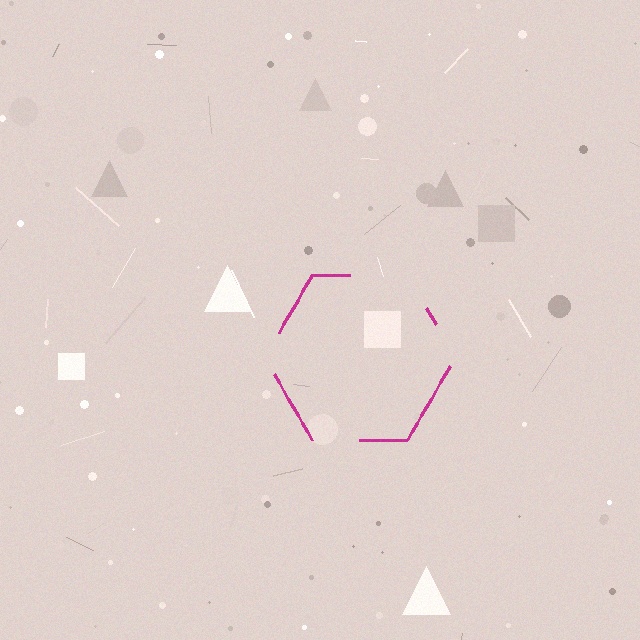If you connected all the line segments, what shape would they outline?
They would outline a hexagon.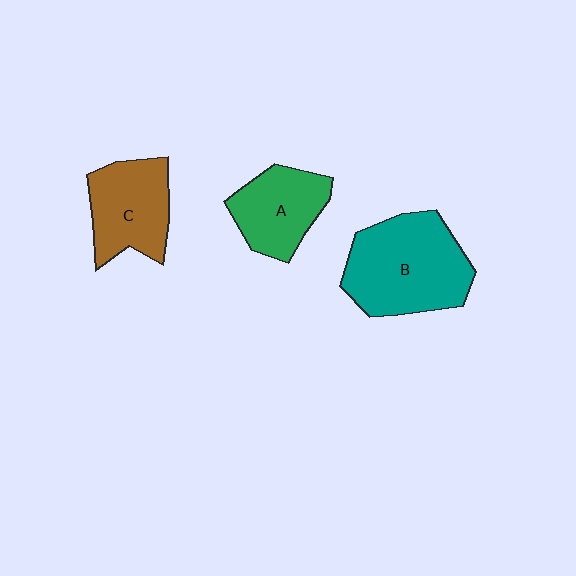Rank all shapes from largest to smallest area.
From largest to smallest: B (teal), C (brown), A (green).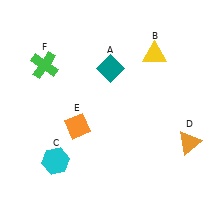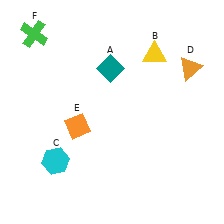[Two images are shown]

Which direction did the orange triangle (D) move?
The orange triangle (D) moved up.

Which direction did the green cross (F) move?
The green cross (F) moved up.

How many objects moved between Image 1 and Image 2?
2 objects moved between the two images.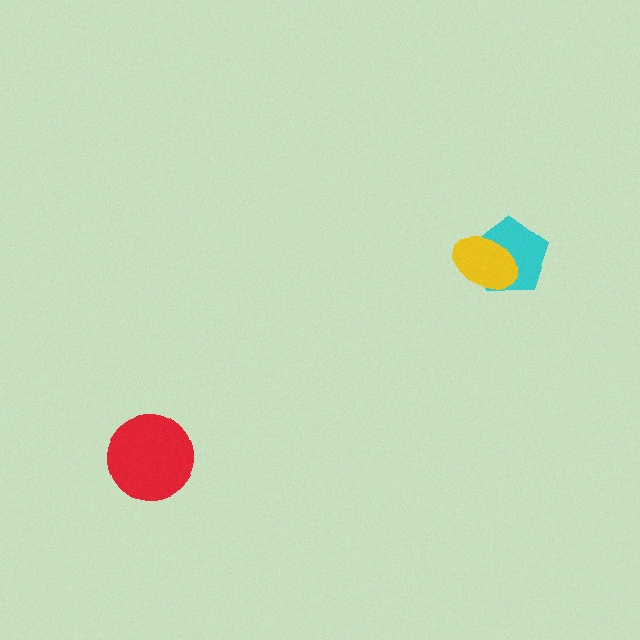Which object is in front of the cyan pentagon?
The yellow ellipse is in front of the cyan pentagon.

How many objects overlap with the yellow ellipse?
1 object overlaps with the yellow ellipse.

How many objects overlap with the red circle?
0 objects overlap with the red circle.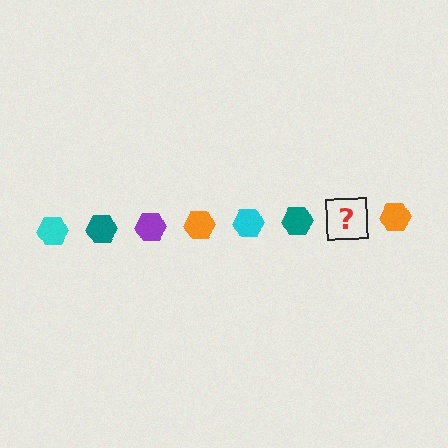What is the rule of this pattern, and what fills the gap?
The rule is that the pattern cycles through cyan, teal, purple, orange hexagons. The gap should be filled with a purple hexagon.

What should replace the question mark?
The question mark should be replaced with a purple hexagon.